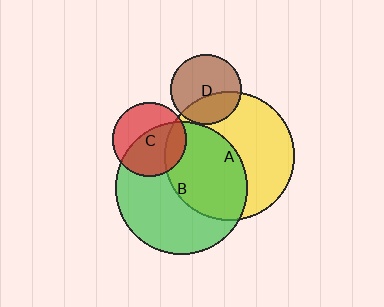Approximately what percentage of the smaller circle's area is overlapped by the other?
Approximately 60%.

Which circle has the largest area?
Circle B (green).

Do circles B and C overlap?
Yes.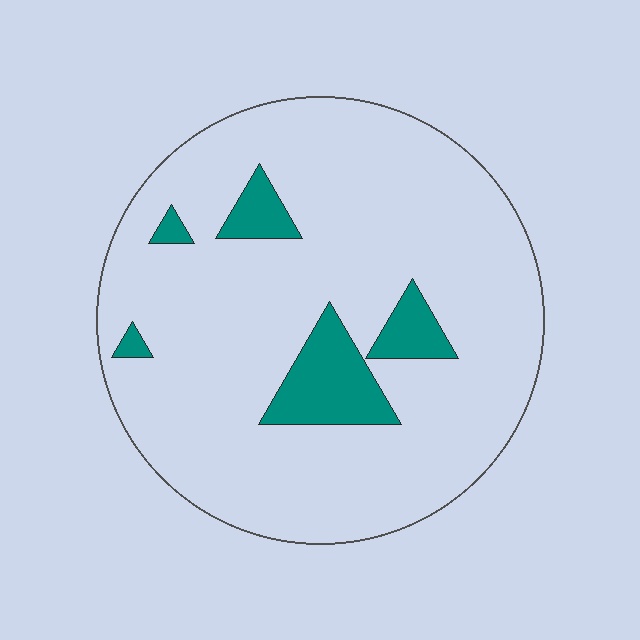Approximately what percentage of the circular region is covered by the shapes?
Approximately 10%.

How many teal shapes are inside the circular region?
5.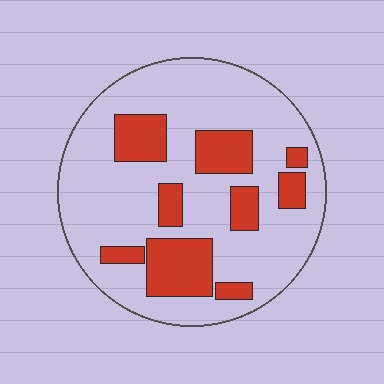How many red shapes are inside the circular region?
9.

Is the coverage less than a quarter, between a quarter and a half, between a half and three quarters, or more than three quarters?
Between a quarter and a half.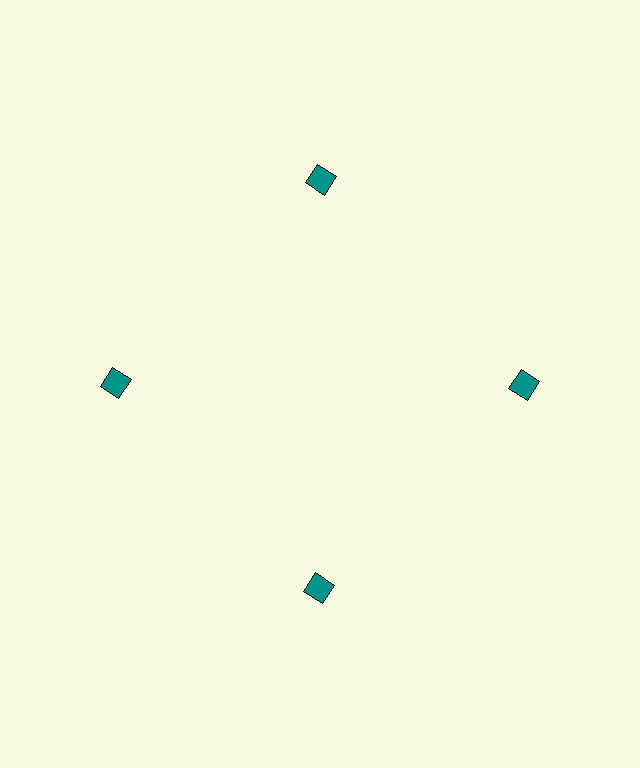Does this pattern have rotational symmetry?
Yes, this pattern has 4-fold rotational symmetry. It looks the same after rotating 90 degrees around the center.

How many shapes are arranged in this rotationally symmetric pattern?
There are 4 shapes, arranged in 4 groups of 1.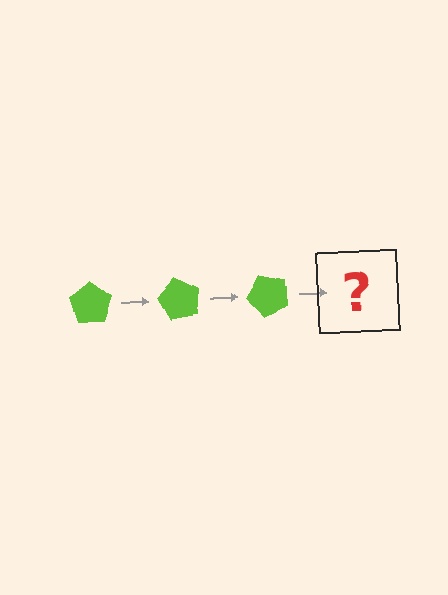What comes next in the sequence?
The next element should be a lime pentagon rotated 180 degrees.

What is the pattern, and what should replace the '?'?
The pattern is that the pentagon rotates 60 degrees each step. The '?' should be a lime pentagon rotated 180 degrees.